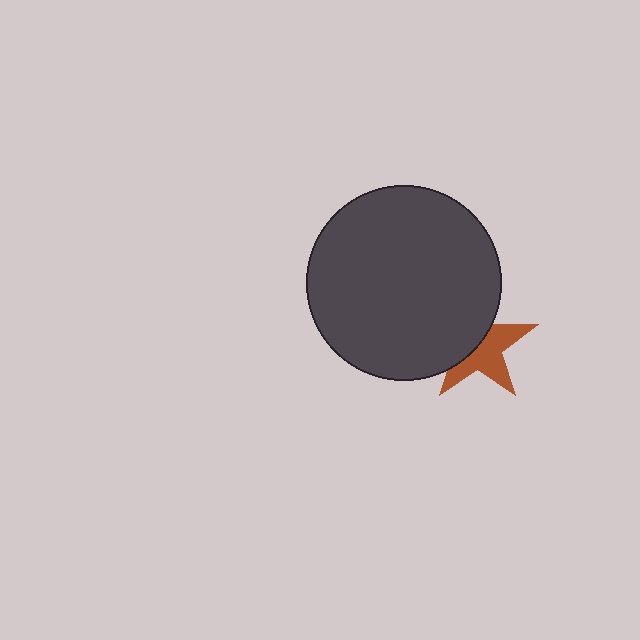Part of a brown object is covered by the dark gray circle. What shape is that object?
It is a star.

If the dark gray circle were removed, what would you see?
You would see the complete brown star.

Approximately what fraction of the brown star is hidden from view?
Roughly 48% of the brown star is hidden behind the dark gray circle.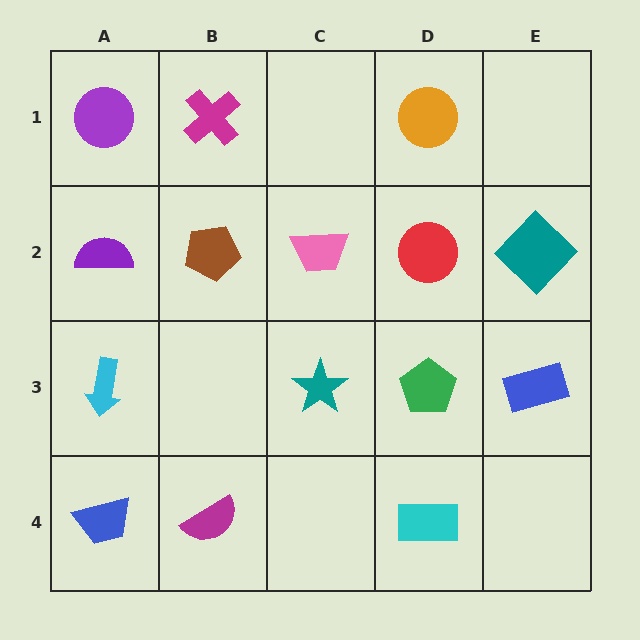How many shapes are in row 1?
3 shapes.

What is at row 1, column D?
An orange circle.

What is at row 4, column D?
A cyan rectangle.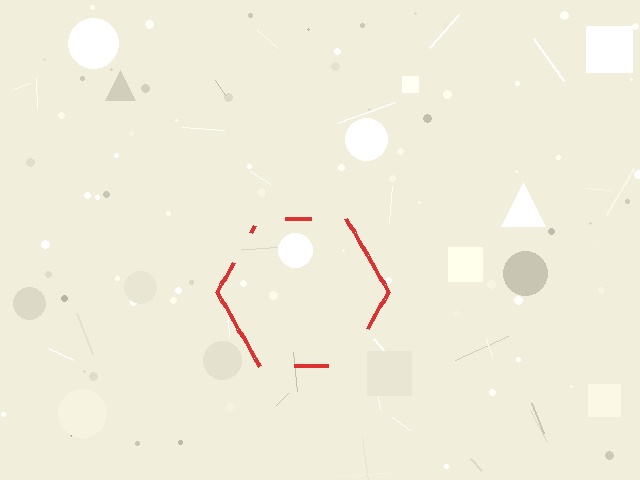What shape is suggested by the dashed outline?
The dashed outline suggests a hexagon.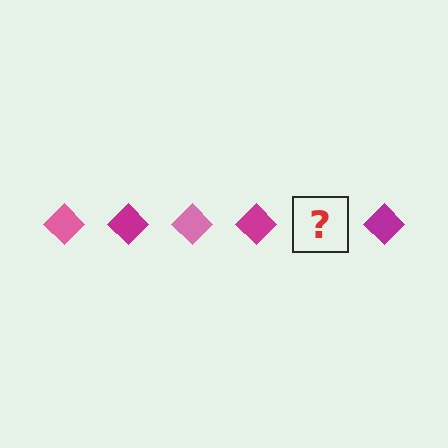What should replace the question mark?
The question mark should be replaced with a pink diamond.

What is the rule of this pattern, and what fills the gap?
The rule is that the pattern cycles through pink, magenta diamonds. The gap should be filled with a pink diamond.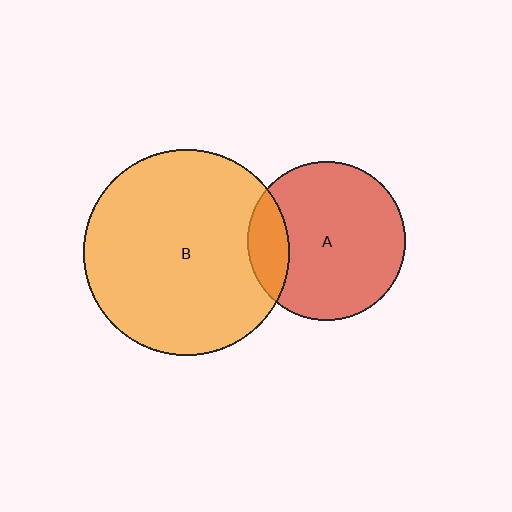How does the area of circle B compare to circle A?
Approximately 1.7 times.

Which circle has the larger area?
Circle B (orange).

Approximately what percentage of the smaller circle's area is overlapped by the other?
Approximately 15%.